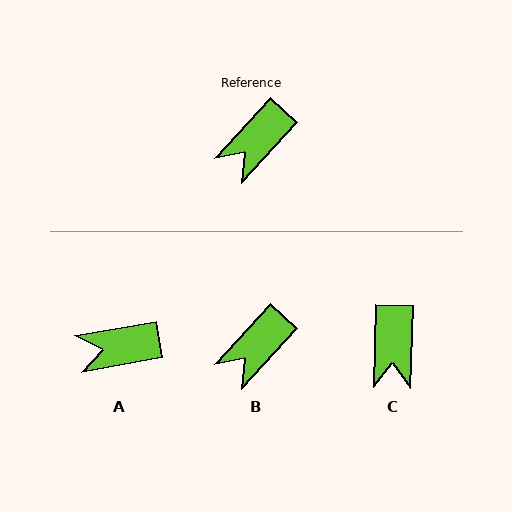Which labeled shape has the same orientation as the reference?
B.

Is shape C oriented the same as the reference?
No, it is off by about 41 degrees.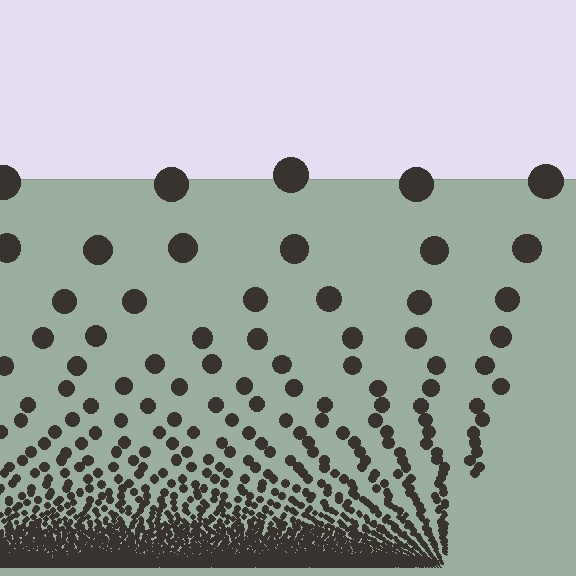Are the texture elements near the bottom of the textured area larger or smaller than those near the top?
Smaller. The gradient is inverted — elements near the bottom are smaller and denser.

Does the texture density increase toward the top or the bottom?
Density increases toward the bottom.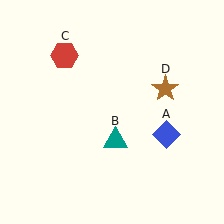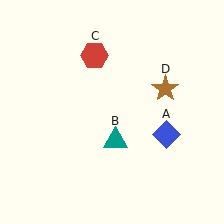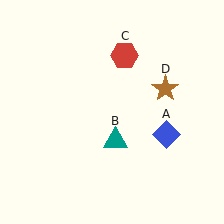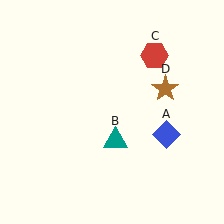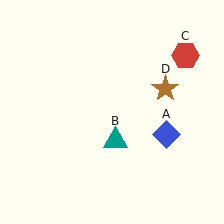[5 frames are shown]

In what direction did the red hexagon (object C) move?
The red hexagon (object C) moved right.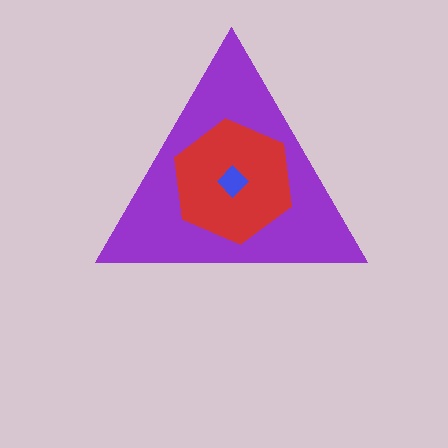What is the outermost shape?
The purple triangle.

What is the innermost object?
The blue diamond.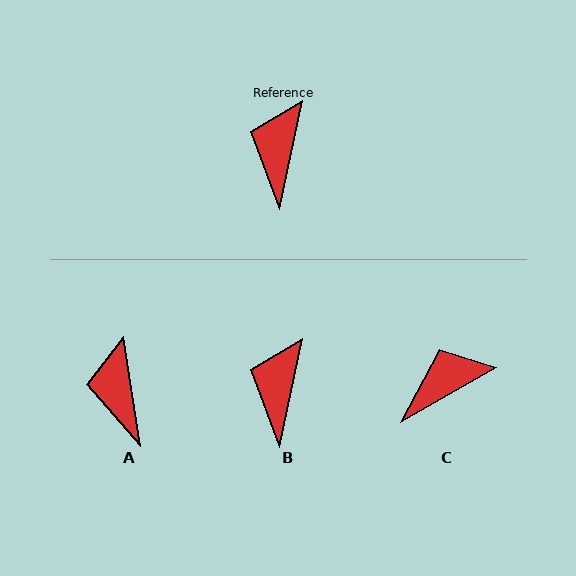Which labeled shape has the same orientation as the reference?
B.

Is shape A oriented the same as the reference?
No, it is off by about 21 degrees.